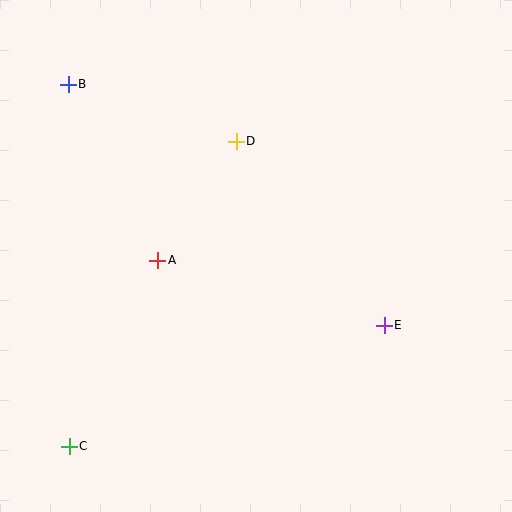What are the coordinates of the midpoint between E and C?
The midpoint between E and C is at (227, 386).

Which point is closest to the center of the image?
Point A at (158, 260) is closest to the center.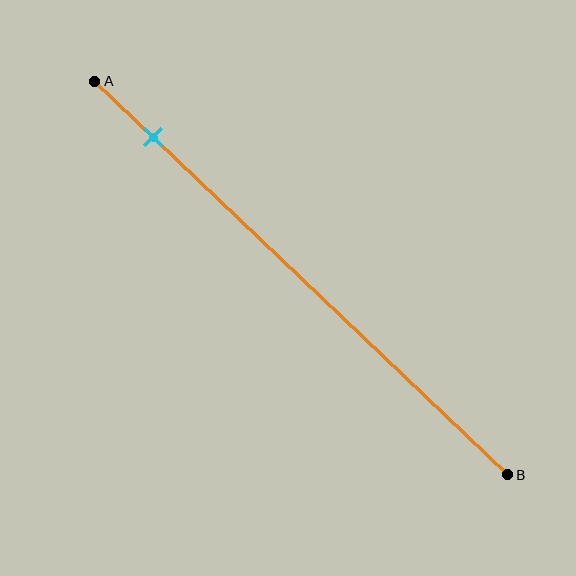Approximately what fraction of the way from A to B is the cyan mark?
The cyan mark is approximately 15% of the way from A to B.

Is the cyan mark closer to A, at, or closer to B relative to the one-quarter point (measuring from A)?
The cyan mark is closer to point A than the one-quarter point of segment AB.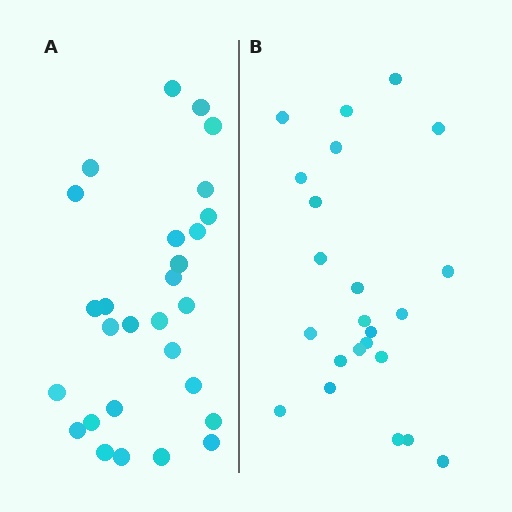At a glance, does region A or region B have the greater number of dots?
Region A (the left region) has more dots.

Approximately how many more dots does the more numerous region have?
Region A has about 5 more dots than region B.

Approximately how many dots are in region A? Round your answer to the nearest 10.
About 30 dots. (The exact count is 28, which rounds to 30.)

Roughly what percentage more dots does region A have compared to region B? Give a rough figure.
About 20% more.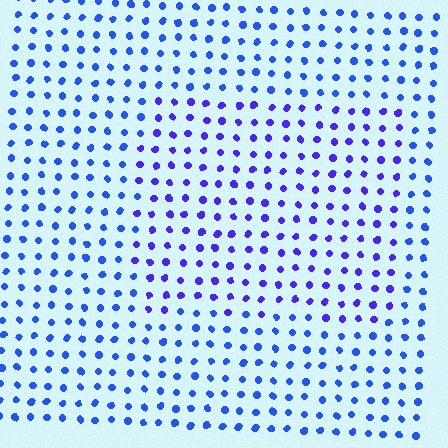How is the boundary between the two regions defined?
The boundary is defined purely by a slight shift in hue (about 27 degrees). Spacing, size, and orientation are identical on both sides.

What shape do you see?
I see a rectangle.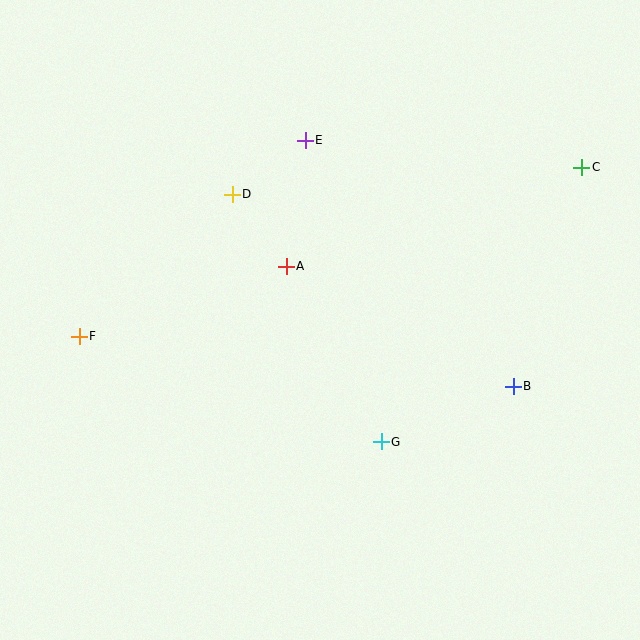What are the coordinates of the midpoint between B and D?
The midpoint between B and D is at (373, 290).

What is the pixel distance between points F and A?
The distance between F and A is 219 pixels.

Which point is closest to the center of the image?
Point A at (286, 266) is closest to the center.